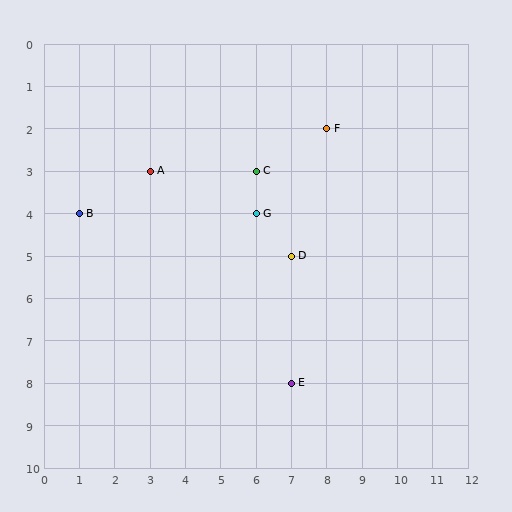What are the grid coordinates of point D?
Point D is at grid coordinates (7, 5).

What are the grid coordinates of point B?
Point B is at grid coordinates (1, 4).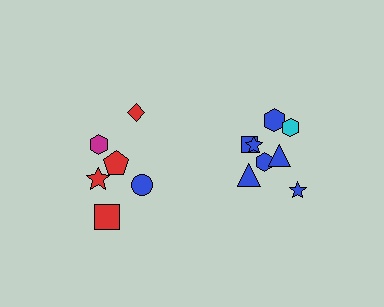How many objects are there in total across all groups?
There are 14 objects.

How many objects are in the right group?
There are 8 objects.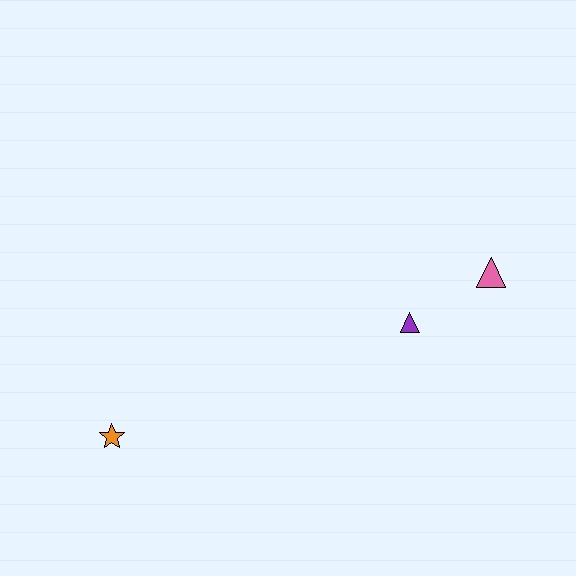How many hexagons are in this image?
There are no hexagons.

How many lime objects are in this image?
There are no lime objects.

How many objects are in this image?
There are 3 objects.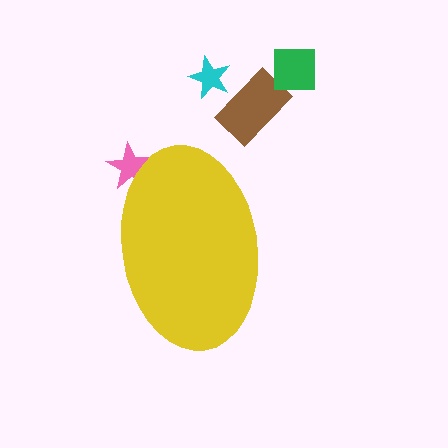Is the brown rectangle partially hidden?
No, the brown rectangle is fully visible.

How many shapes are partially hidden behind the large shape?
1 shape is partially hidden.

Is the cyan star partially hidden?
No, the cyan star is fully visible.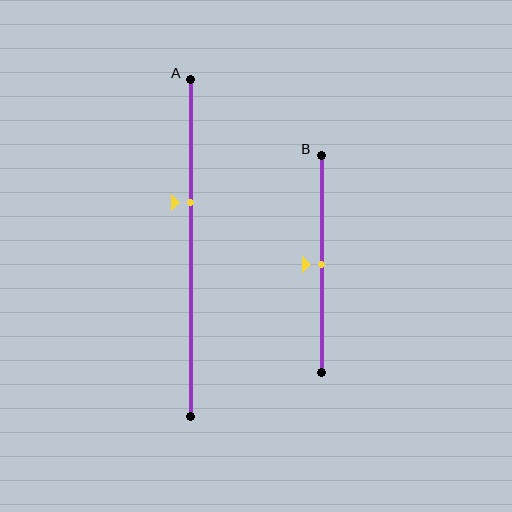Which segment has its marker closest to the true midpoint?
Segment B has its marker closest to the true midpoint.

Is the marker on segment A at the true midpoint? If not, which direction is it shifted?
No, the marker on segment A is shifted upward by about 13% of the segment length.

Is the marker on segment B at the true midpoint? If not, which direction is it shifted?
Yes, the marker on segment B is at the true midpoint.